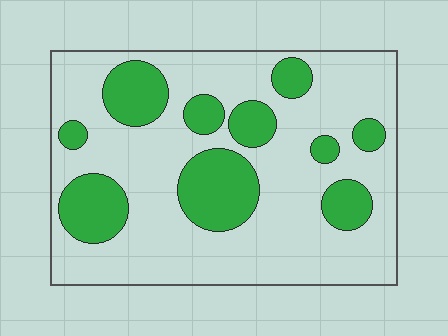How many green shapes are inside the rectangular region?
10.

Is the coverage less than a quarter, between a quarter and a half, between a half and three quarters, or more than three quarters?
Between a quarter and a half.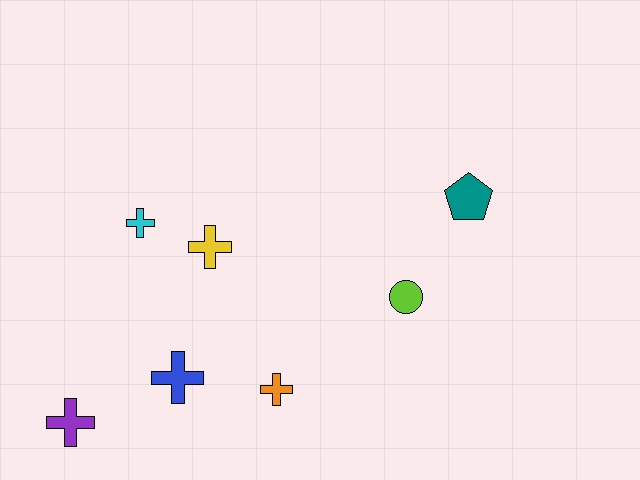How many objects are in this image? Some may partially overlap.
There are 7 objects.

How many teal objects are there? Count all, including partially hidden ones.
There is 1 teal object.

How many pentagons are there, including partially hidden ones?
There is 1 pentagon.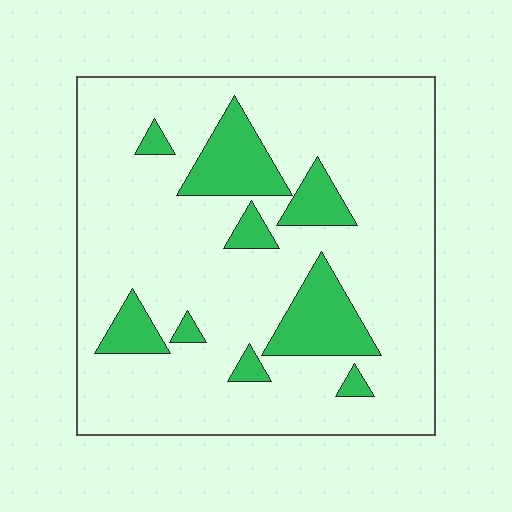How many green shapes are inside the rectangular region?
9.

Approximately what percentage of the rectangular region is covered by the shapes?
Approximately 15%.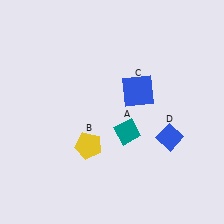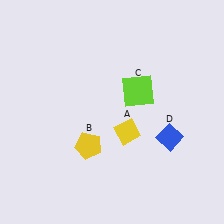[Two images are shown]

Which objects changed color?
A changed from teal to yellow. C changed from blue to lime.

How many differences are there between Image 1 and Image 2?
There are 2 differences between the two images.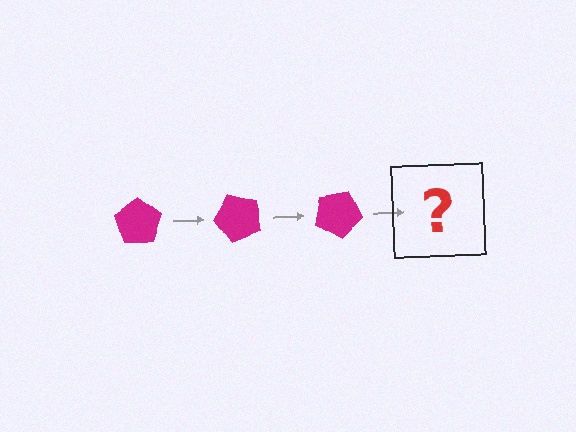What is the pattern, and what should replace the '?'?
The pattern is that the pentagon rotates 50 degrees each step. The '?' should be a magenta pentagon rotated 150 degrees.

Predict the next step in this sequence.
The next step is a magenta pentagon rotated 150 degrees.